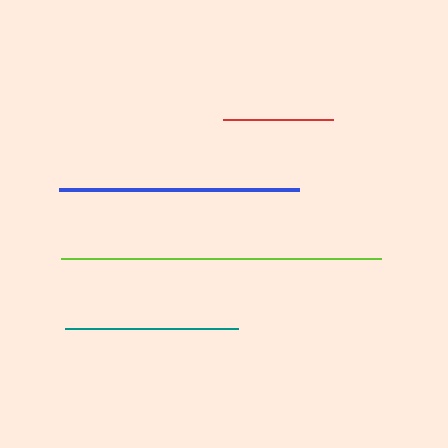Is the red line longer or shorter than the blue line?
The blue line is longer than the red line.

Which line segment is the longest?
The lime line is the longest at approximately 320 pixels.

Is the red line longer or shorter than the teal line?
The teal line is longer than the red line.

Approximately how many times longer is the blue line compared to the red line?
The blue line is approximately 2.2 times the length of the red line.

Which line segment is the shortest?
The red line is the shortest at approximately 110 pixels.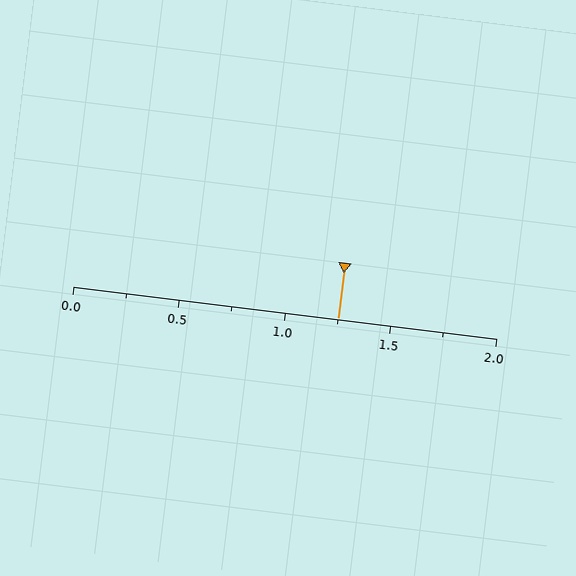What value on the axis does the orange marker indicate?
The marker indicates approximately 1.25.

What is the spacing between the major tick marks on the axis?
The major ticks are spaced 0.5 apart.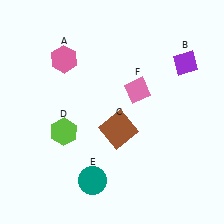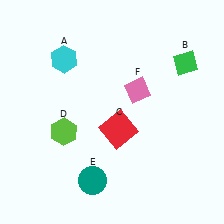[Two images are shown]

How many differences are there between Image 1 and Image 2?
There are 3 differences between the two images.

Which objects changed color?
A changed from pink to cyan. B changed from purple to green. C changed from brown to red.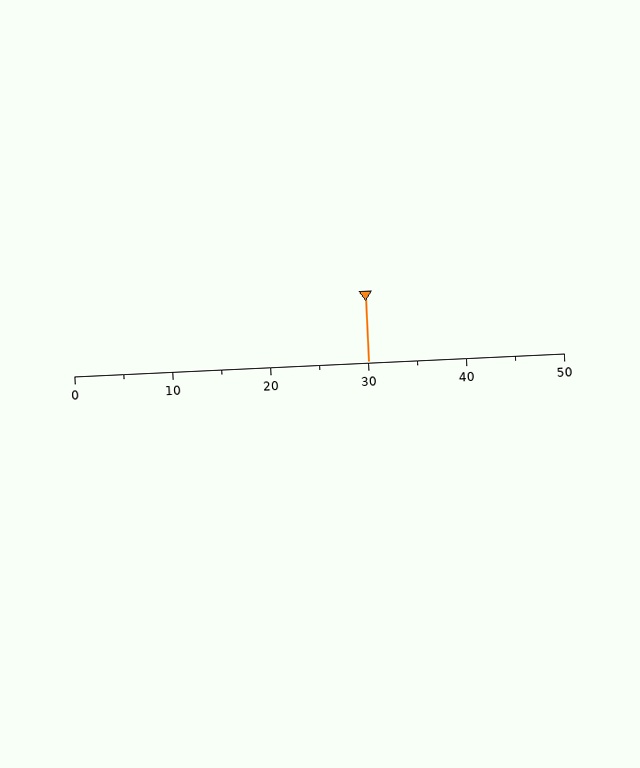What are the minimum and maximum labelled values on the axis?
The axis runs from 0 to 50.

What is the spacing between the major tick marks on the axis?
The major ticks are spaced 10 apart.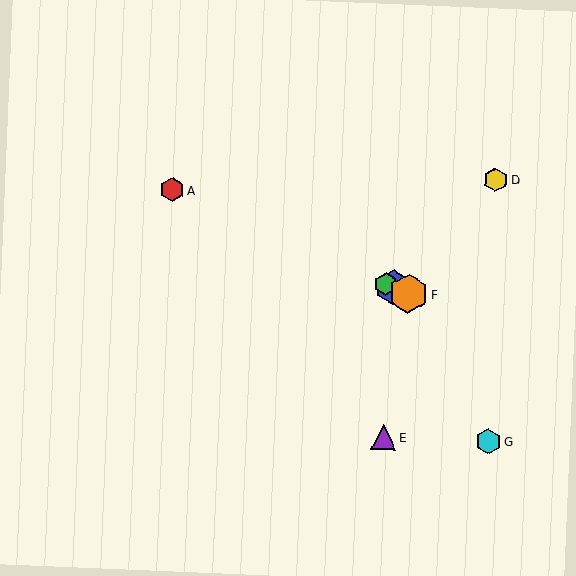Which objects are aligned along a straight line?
Objects A, B, C, F are aligned along a straight line.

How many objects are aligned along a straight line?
4 objects (A, B, C, F) are aligned along a straight line.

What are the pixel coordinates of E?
Object E is at (384, 437).